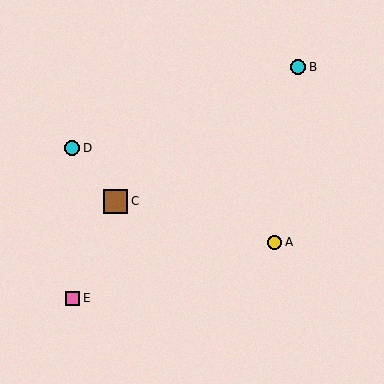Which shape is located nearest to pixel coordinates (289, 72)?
The cyan circle (labeled B) at (298, 67) is nearest to that location.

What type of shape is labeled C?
Shape C is a brown square.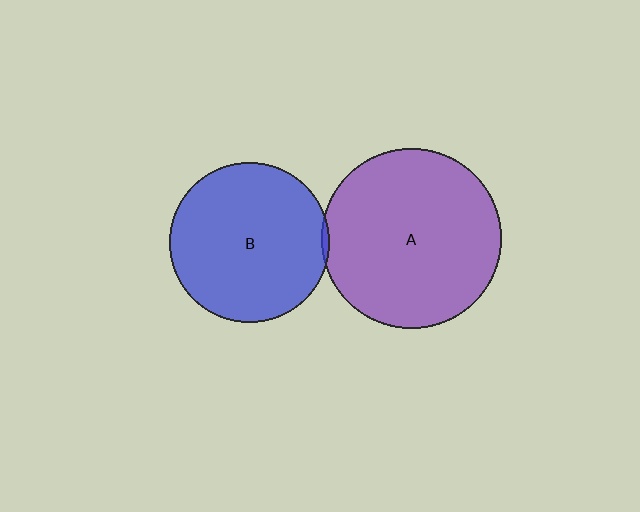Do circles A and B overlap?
Yes.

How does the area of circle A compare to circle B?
Approximately 1.3 times.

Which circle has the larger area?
Circle A (purple).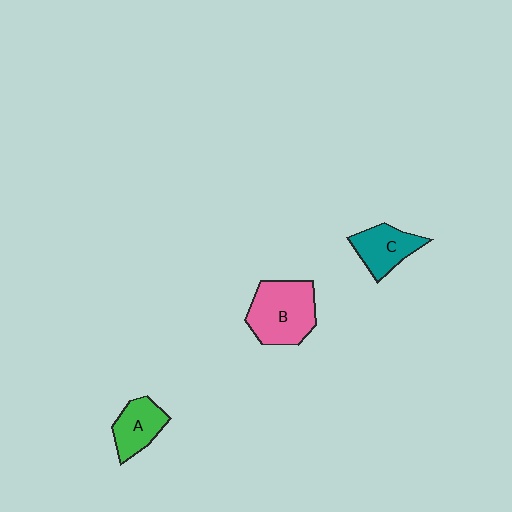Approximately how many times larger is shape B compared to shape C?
Approximately 1.5 times.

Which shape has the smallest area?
Shape A (green).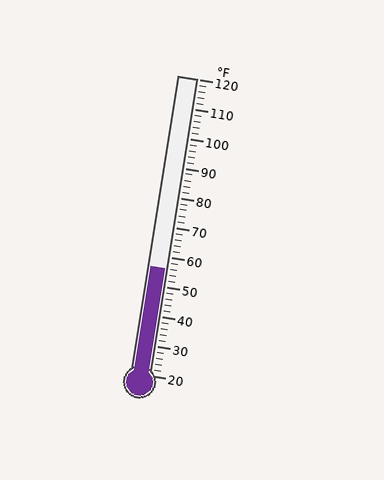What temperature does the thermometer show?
The thermometer shows approximately 56°F.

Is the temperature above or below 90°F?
The temperature is below 90°F.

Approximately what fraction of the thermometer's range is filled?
The thermometer is filled to approximately 35% of its range.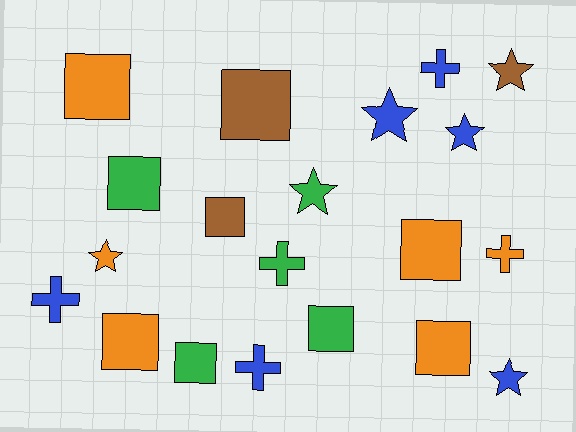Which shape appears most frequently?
Square, with 9 objects.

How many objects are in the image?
There are 20 objects.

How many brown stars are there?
There is 1 brown star.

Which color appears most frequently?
Blue, with 6 objects.